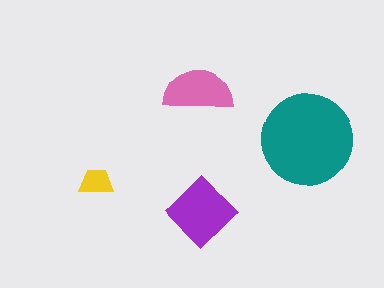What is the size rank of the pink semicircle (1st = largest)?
3rd.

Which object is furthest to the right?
The teal circle is rightmost.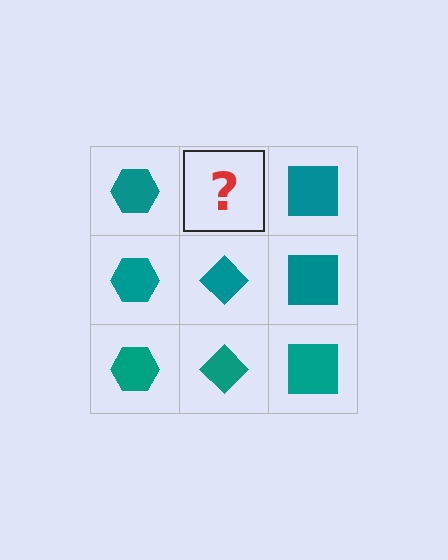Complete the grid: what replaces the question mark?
The question mark should be replaced with a teal diamond.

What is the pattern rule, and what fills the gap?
The rule is that each column has a consistent shape. The gap should be filled with a teal diamond.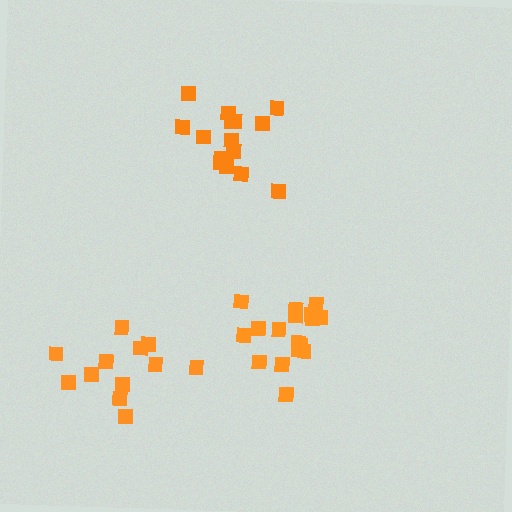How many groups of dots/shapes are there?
There are 3 groups.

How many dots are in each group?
Group 1: 17 dots, Group 2: 12 dots, Group 3: 15 dots (44 total).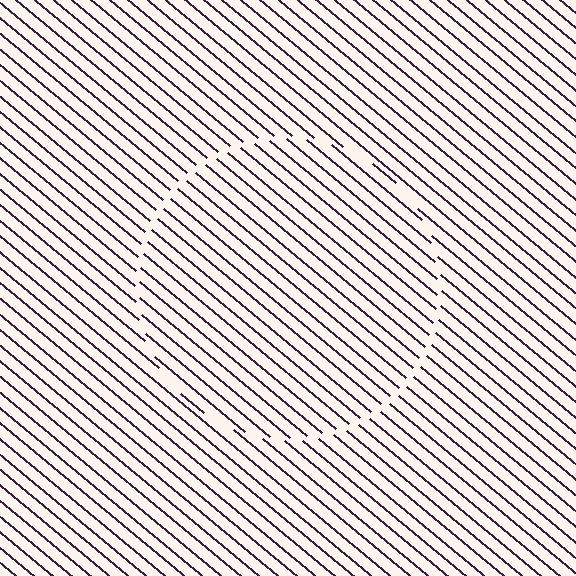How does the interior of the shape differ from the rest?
The interior of the shape contains the same grating, shifted by half a period — the contour is defined by the phase discontinuity where line-ends from the inner and outer gratings abut.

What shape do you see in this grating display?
An illusory circle. The interior of the shape contains the same grating, shifted by half a period — the contour is defined by the phase discontinuity where line-ends from the inner and outer gratings abut.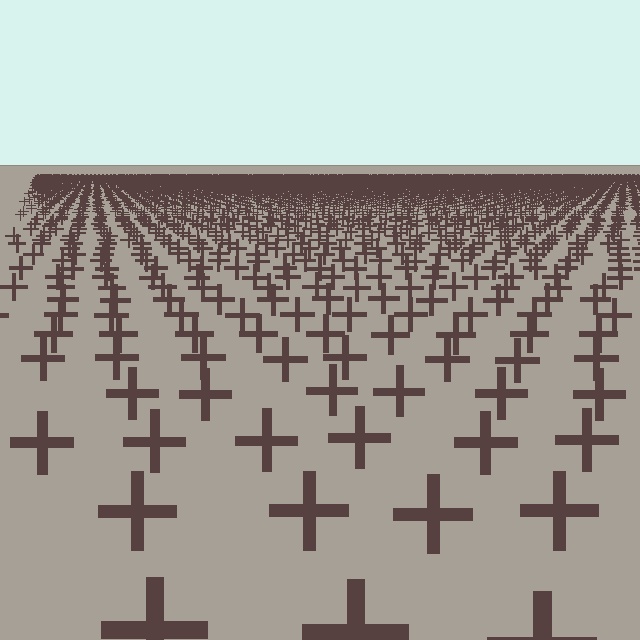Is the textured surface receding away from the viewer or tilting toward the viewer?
The surface is receding away from the viewer. Texture elements get smaller and denser toward the top.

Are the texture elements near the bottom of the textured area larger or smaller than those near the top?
Larger. Near the bottom, elements are closer to the viewer and appear at a bigger on-screen size.